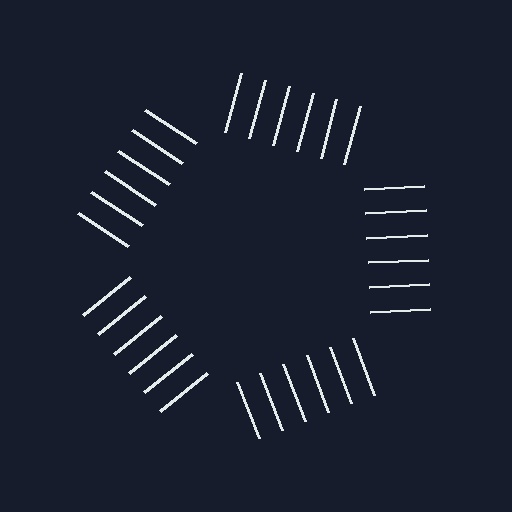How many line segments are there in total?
30 — 6 along each of the 5 edges.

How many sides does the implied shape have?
5 sides — the line-ends trace a pentagon.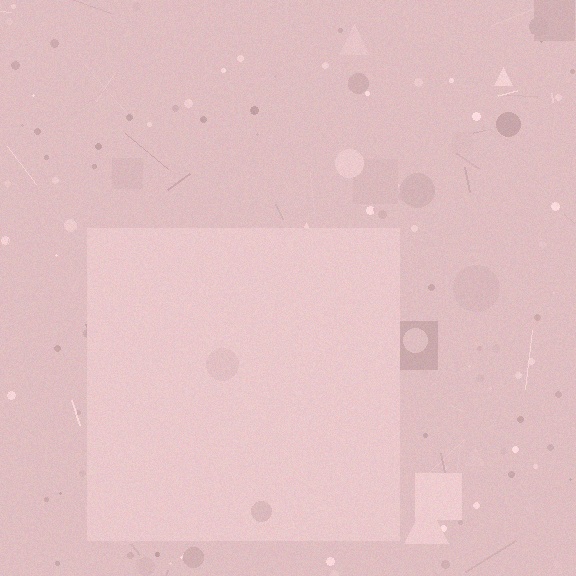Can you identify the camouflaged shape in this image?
The camouflaged shape is a square.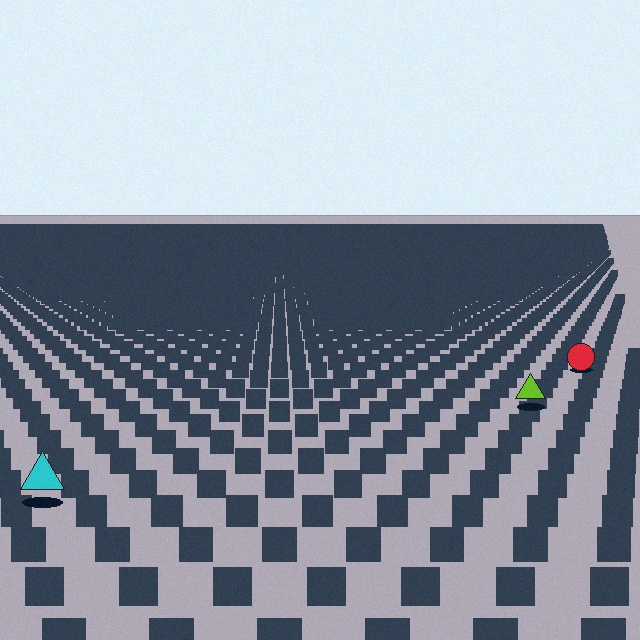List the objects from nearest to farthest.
From nearest to farthest: the cyan triangle, the lime triangle, the red circle.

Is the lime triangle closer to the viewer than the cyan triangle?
No. The cyan triangle is closer — you can tell from the texture gradient: the ground texture is coarser near it.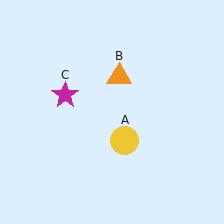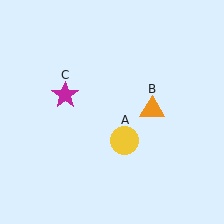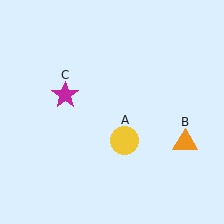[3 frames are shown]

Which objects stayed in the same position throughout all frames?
Yellow circle (object A) and magenta star (object C) remained stationary.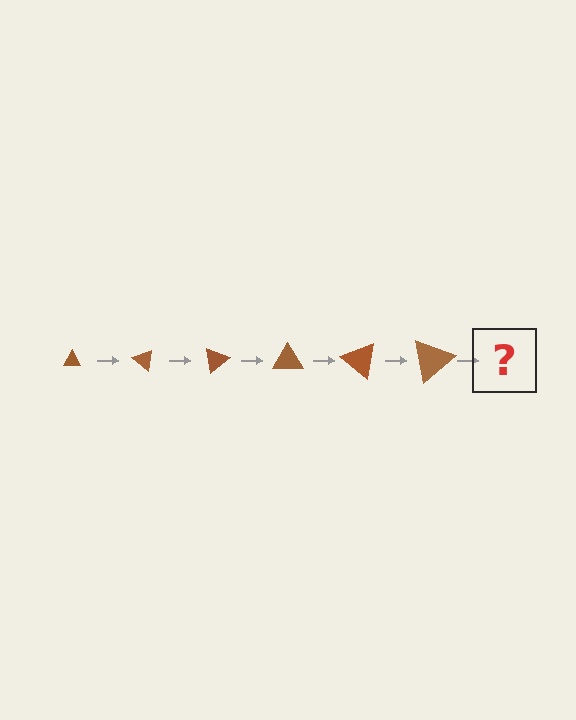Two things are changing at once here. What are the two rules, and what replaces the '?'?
The two rules are that the triangle grows larger each step and it rotates 40 degrees each step. The '?' should be a triangle, larger than the previous one and rotated 240 degrees from the start.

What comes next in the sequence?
The next element should be a triangle, larger than the previous one and rotated 240 degrees from the start.